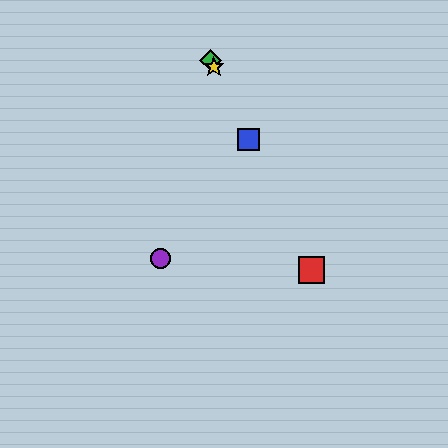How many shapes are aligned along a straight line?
4 shapes (the red square, the blue square, the green diamond, the yellow star) are aligned along a straight line.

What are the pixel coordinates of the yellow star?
The yellow star is at (214, 67).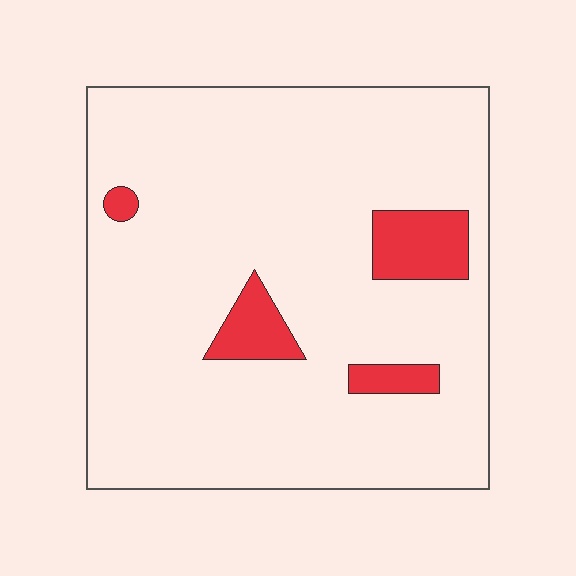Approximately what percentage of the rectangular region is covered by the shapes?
Approximately 10%.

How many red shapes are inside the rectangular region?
4.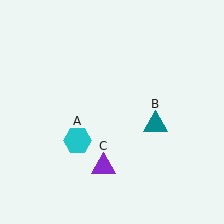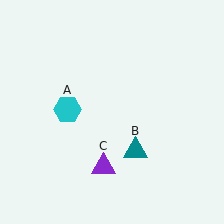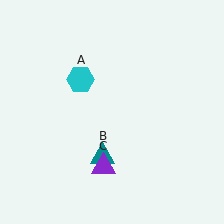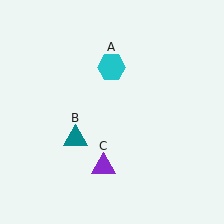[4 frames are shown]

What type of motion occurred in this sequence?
The cyan hexagon (object A), teal triangle (object B) rotated clockwise around the center of the scene.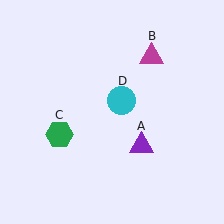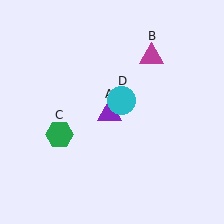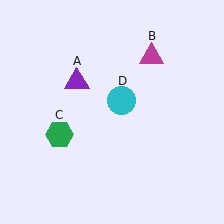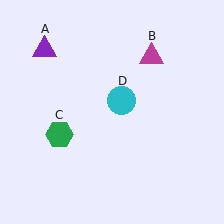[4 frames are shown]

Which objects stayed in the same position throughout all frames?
Magenta triangle (object B) and green hexagon (object C) and cyan circle (object D) remained stationary.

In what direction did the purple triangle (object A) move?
The purple triangle (object A) moved up and to the left.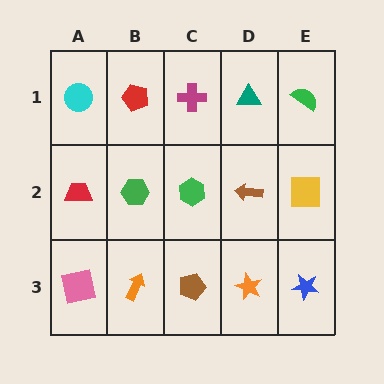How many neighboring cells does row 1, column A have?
2.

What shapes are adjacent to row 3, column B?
A green hexagon (row 2, column B), a pink square (row 3, column A), a brown pentagon (row 3, column C).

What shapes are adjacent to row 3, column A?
A red trapezoid (row 2, column A), an orange arrow (row 3, column B).